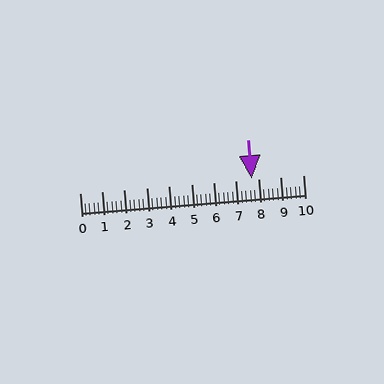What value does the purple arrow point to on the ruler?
The purple arrow points to approximately 7.7.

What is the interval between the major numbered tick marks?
The major tick marks are spaced 1 units apart.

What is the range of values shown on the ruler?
The ruler shows values from 0 to 10.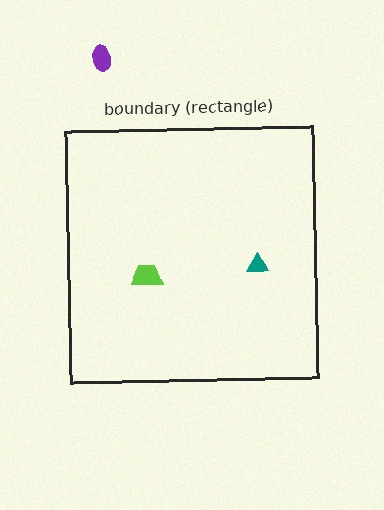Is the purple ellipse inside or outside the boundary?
Outside.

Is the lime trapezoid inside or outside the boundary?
Inside.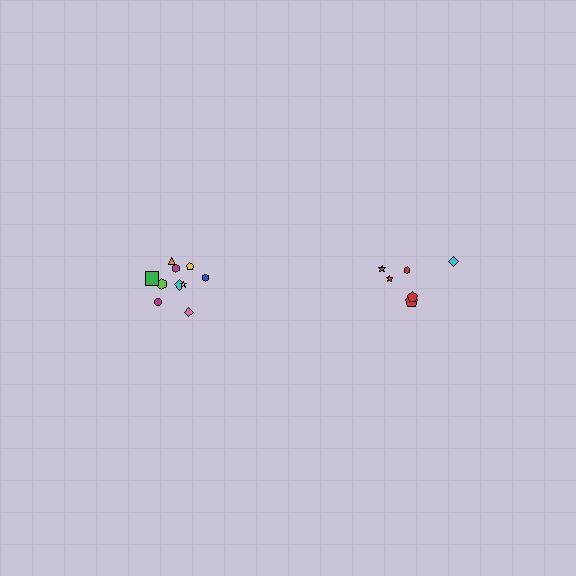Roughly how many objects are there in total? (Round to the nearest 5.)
Roughly 15 objects in total.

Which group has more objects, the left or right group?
The left group.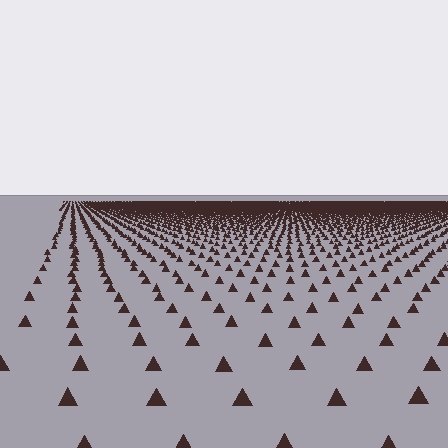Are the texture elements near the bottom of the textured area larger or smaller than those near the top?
Larger. Near the bottom, elements are closer to the viewer and appear at a bigger on-screen size.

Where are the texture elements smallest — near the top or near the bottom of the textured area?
Near the top.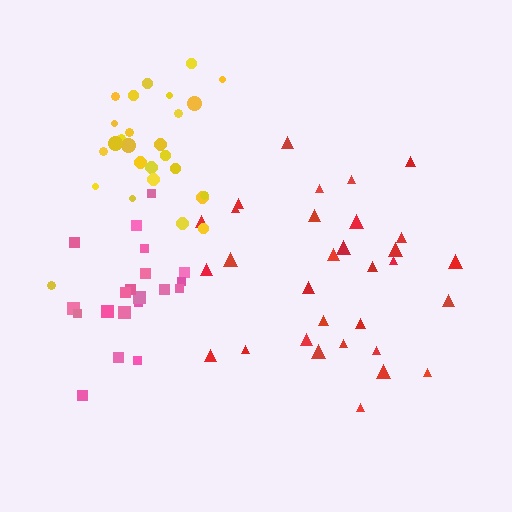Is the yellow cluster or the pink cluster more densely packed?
Yellow.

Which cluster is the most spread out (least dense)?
Red.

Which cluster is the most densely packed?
Yellow.